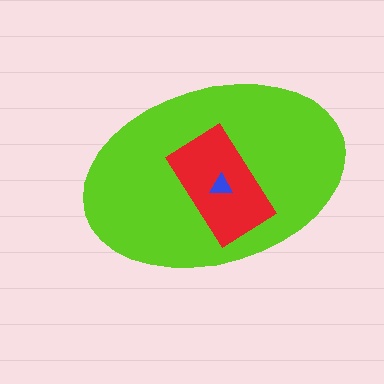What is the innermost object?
The blue triangle.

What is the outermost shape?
The lime ellipse.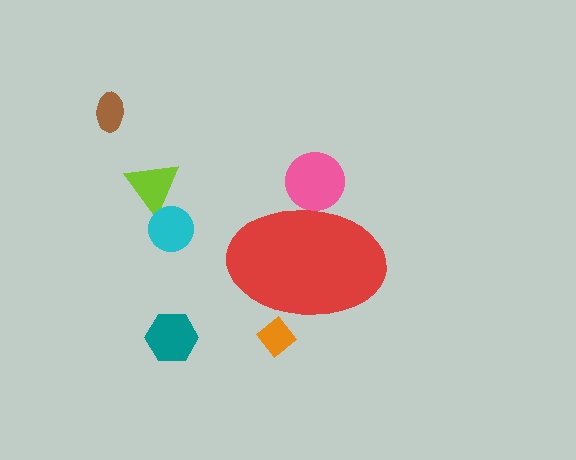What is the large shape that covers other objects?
A red ellipse.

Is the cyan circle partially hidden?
No, the cyan circle is fully visible.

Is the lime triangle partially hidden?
No, the lime triangle is fully visible.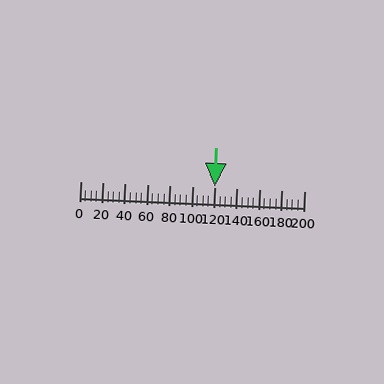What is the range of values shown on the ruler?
The ruler shows values from 0 to 200.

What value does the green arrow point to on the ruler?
The green arrow points to approximately 120.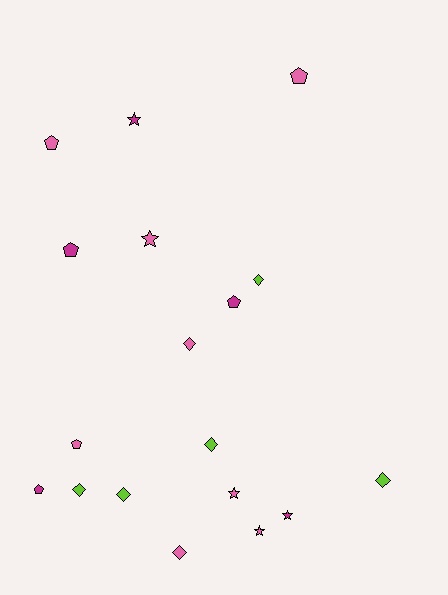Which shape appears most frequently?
Diamond, with 7 objects.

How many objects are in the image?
There are 18 objects.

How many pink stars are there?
There are 3 pink stars.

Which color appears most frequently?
Pink, with 8 objects.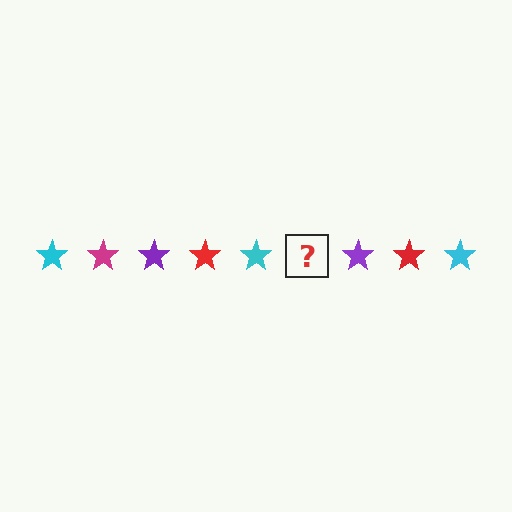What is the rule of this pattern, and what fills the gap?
The rule is that the pattern cycles through cyan, magenta, purple, red stars. The gap should be filled with a magenta star.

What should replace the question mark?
The question mark should be replaced with a magenta star.